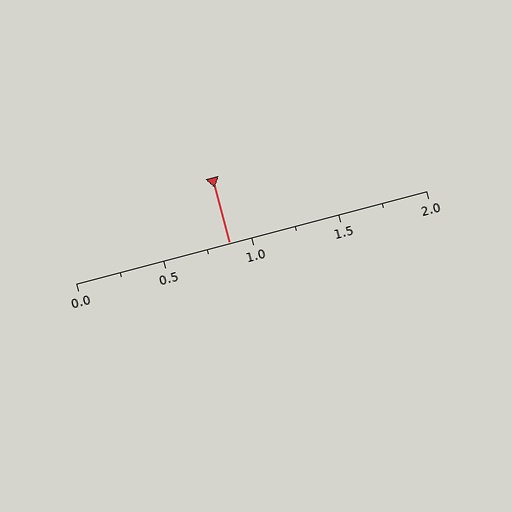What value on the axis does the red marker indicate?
The marker indicates approximately 0.88.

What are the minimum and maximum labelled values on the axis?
The axis runs from 0.0 to 2.0.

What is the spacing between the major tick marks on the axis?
The major ticks are spaced 0.5 apart.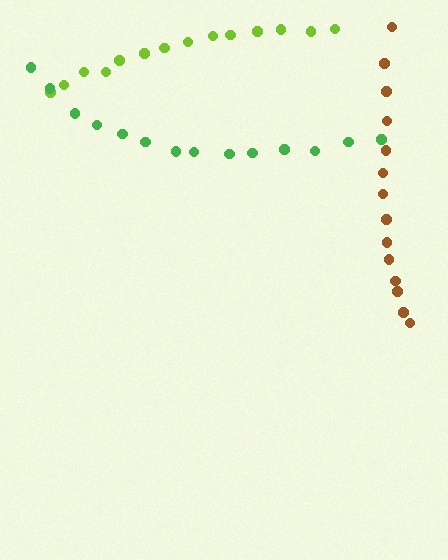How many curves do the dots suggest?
There are 3 distinct paths.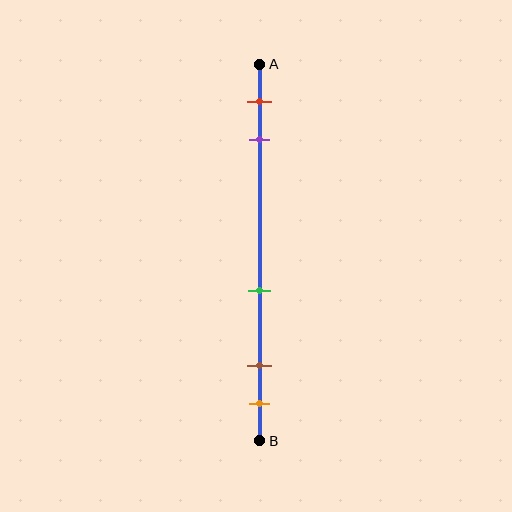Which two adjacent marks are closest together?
The brown and orange marks are the closest adjacent pair.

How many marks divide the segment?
There are 5 marks dividing the segment.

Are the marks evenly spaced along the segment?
No, the marks are not evenly spaced.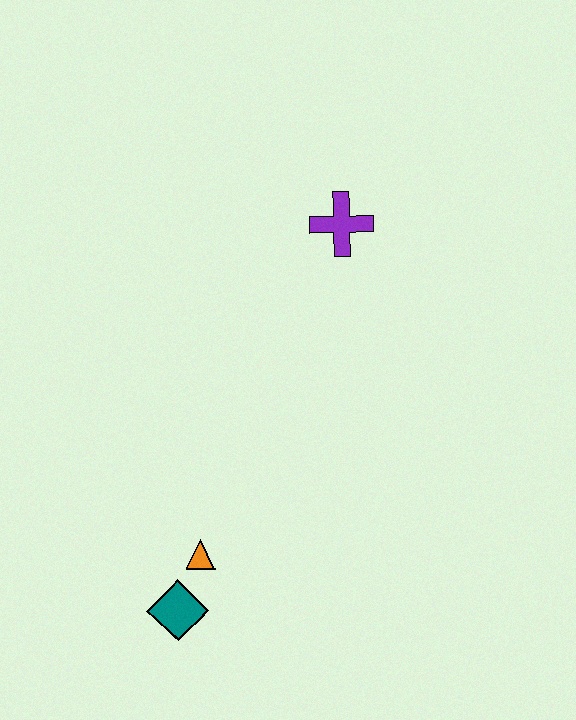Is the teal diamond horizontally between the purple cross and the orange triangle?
No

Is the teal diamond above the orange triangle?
No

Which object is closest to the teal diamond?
The orange triangle is closest to the teal diamond.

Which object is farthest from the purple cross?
The teal diamond is farthest from the purple cross.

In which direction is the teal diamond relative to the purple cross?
The teal diamond is below the purple cross.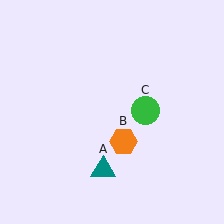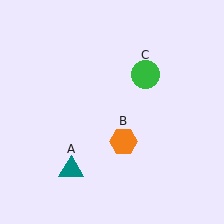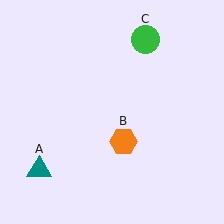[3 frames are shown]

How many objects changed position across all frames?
2 objects changed position: teal triangle (object A), green circle (object C).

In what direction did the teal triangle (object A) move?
The teal triangle (object A) moved left.